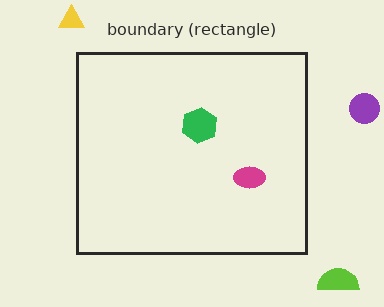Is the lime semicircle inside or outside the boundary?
Outside.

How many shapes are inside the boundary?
2 inside, 3 outside.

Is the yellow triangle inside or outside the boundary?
Outside.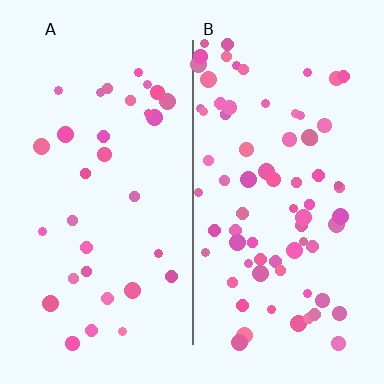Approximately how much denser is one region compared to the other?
Approximately 2.3× — region B over region A.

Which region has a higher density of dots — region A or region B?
B (the right).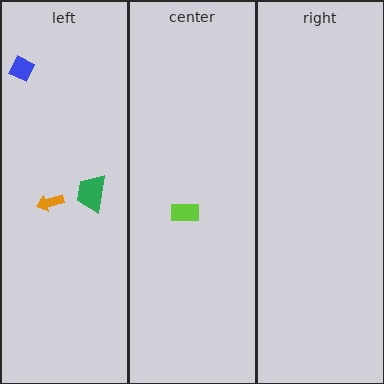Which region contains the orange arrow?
The left region.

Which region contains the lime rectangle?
The center region.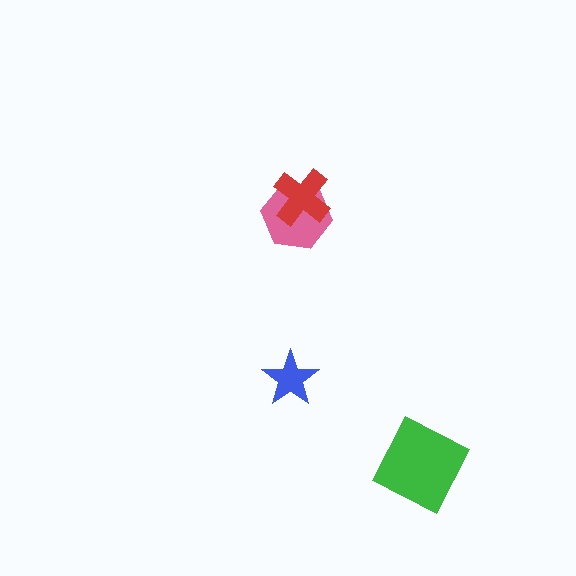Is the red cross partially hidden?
No, no other shape covers it.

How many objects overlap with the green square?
0 objects overlap with the green square.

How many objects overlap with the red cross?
1 object overlaps with the red cross.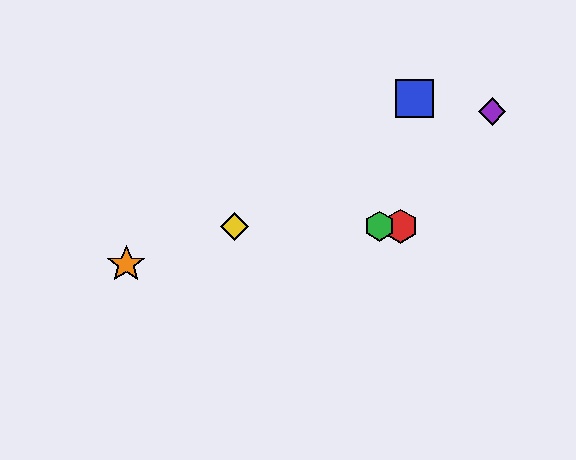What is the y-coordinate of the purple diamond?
The purple diamond is at y≈111.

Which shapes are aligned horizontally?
The red hexagon, the green hexagon, the yellow diamond are aligned horizontally.